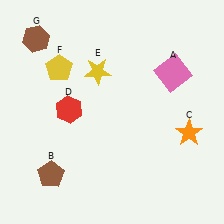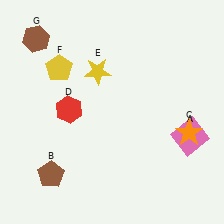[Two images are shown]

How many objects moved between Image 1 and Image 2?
1 object moved between the two images.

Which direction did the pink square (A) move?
The pink square (A) moved down.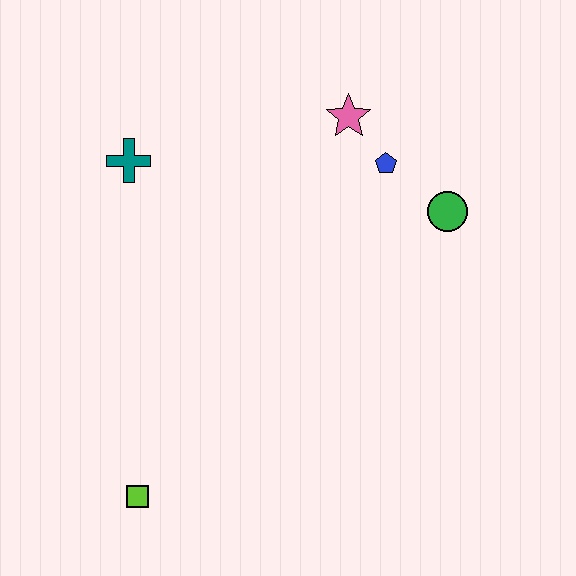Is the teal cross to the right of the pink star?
No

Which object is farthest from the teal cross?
The lime square is farthest from the teal cross.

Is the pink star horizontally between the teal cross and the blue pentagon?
Yes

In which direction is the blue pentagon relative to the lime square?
The blue pentagon is above the lime square.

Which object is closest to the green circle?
The blue pentagon is closest to the green circle.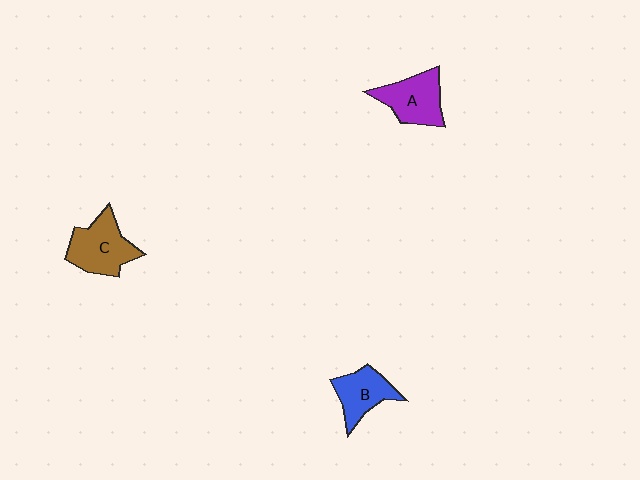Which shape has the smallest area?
Shape B (blue).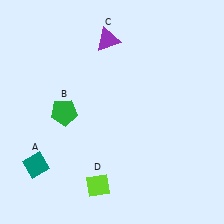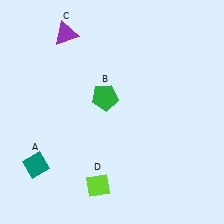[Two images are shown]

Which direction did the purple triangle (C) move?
The purple triangle (C) moved left.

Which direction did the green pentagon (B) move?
The green pentagon (B) moved right.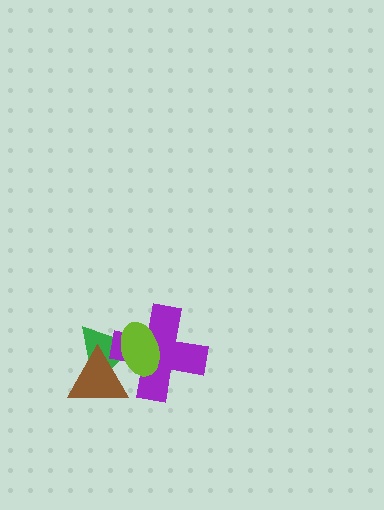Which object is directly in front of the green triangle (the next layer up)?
The purple cross is directly in front of the green triangle.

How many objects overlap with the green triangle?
3 objects overlap with the green triangle.